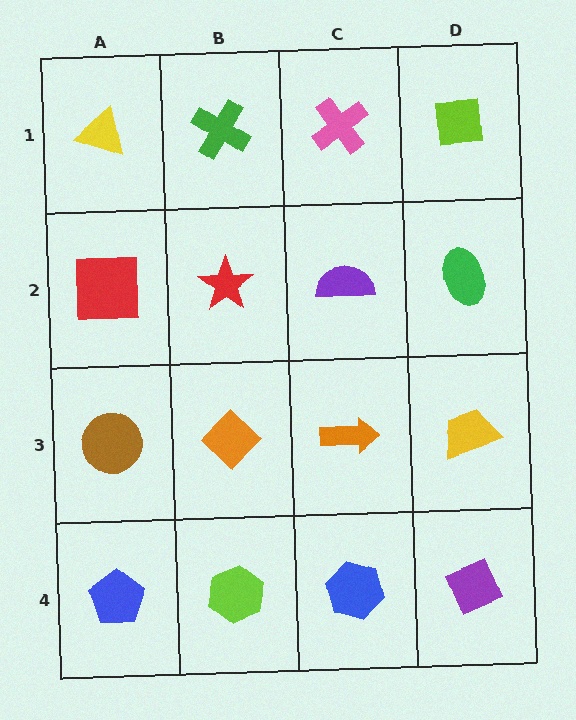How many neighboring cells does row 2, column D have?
3.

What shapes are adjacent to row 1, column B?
A red star (row 2, column B), a yellow triangle (row 1, column A), a pink cross (row 1, column C).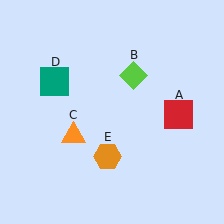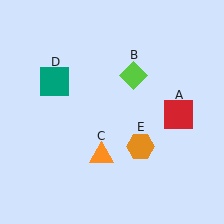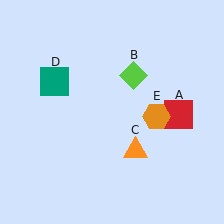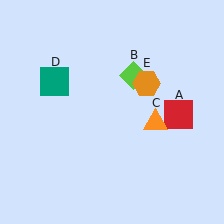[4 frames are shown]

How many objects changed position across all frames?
2 objects changed position: orange triangle (object C), orange hexagon (object E).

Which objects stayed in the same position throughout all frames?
Red square (object A) and lime diamond (object B) and teal square (object D) remained stationary.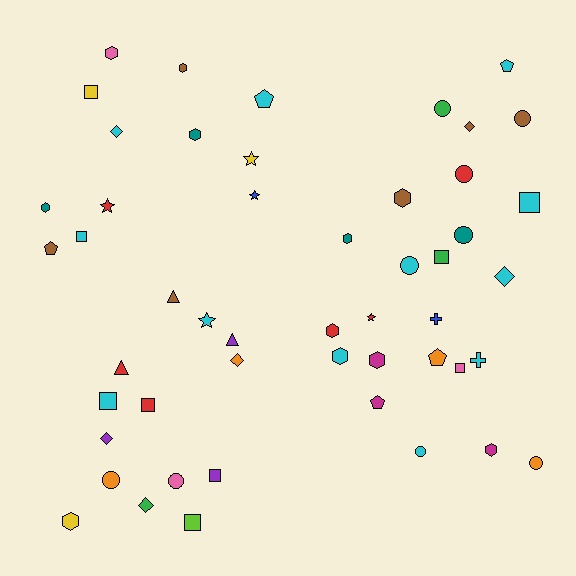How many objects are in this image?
There are 50 objects.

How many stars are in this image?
There are 5 stars.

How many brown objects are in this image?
There are 6 brown objects.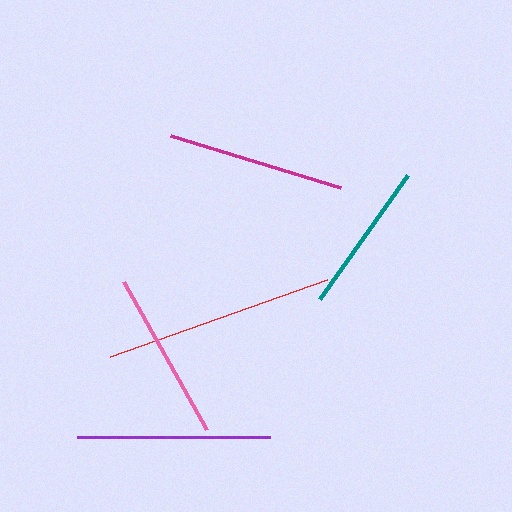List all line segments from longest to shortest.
From longest to shortest: red, purple, magenta, pink, teal.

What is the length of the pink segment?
The pink segment is approximately 170 pixels long.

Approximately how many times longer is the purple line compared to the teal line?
The purple line is approximately 1.3 times the length of the teal line.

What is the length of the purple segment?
The purple segment is approximately 192 pixels long.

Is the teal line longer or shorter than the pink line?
The pink line is longer than the teal line.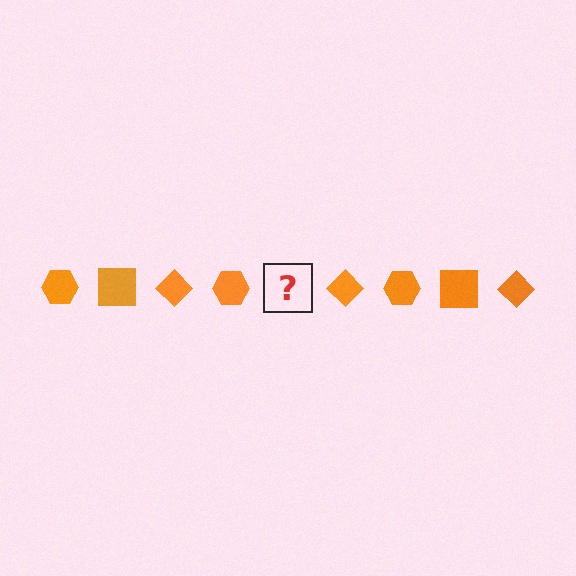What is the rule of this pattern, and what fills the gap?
The rule is that the pattern cycles through hexagon, square, diamond shapes in orange. The gap should be filled with an orange square.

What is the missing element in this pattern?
The missing element is an orange square.